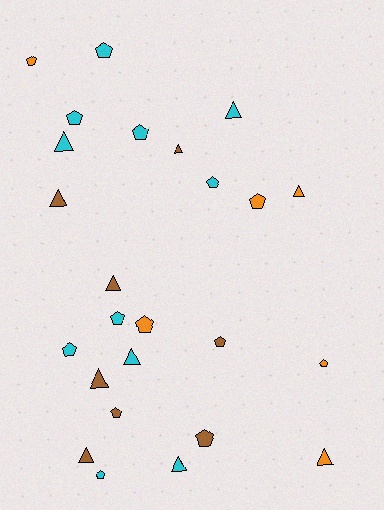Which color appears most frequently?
Cyan, with 11 objects.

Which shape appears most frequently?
Pentagon, with 14 objects.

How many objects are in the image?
There are 25 objects.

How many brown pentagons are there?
There are 3 brown pentagons.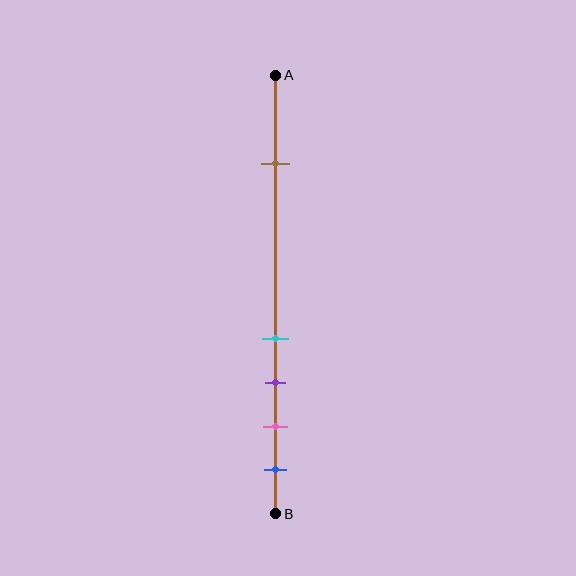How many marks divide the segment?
There are 5 marks dividing the segment.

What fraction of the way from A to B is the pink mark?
The pink mark is approximately 80% (0.8) of the way from A to B.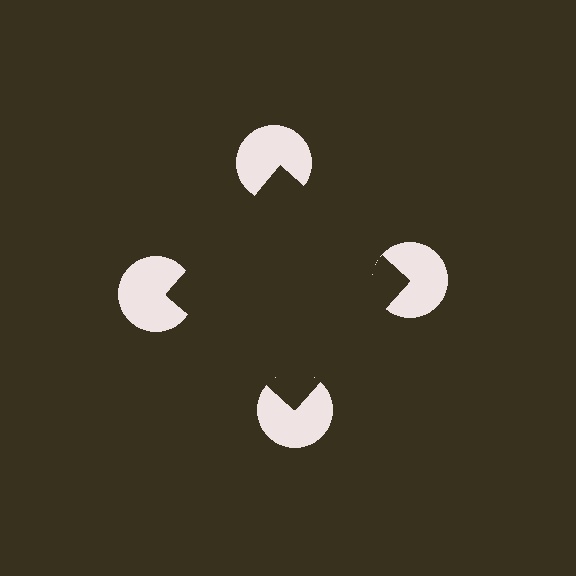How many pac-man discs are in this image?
There are 4 — one at each vertex of the illusory square.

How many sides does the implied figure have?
4 sides.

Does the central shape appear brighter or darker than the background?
It typically appears slightly darker than the background, even though no actual brightness change is drawn.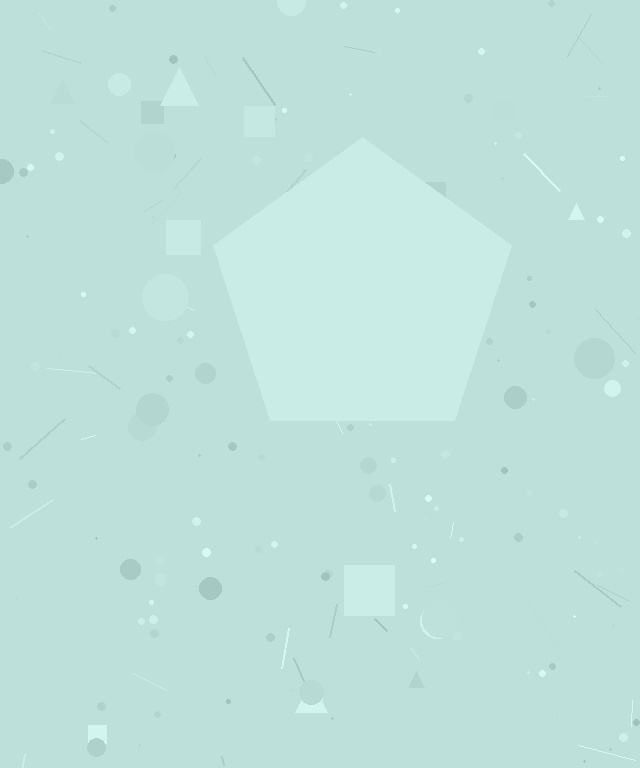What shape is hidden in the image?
A pentagon is hidden in the image.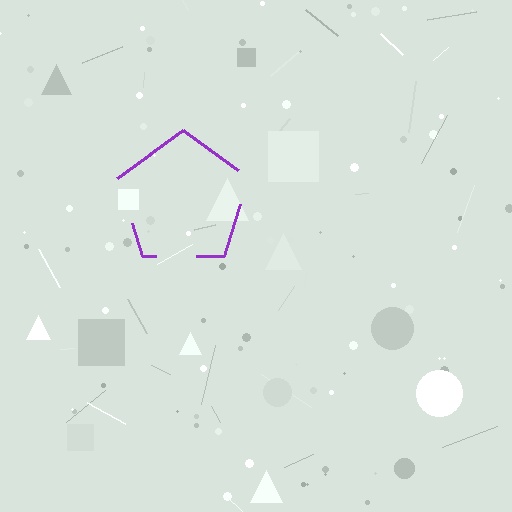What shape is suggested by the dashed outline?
The dashed outline suggests a pentagon.